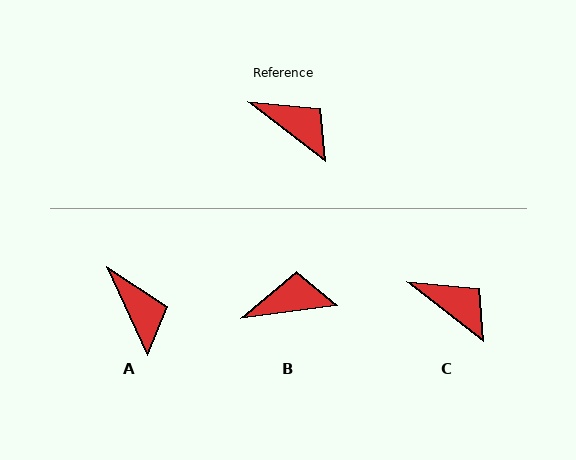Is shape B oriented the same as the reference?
No, it is off by about 46 degrees.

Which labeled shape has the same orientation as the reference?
C.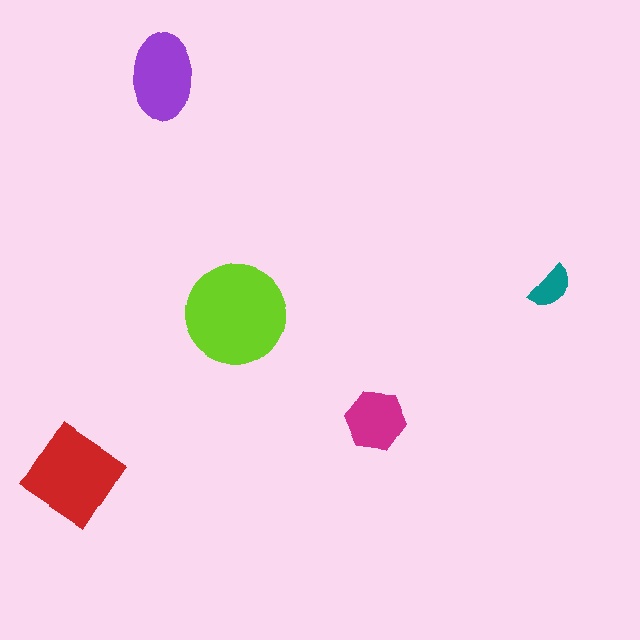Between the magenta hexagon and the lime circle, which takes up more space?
The lime circle.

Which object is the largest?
The lime circle.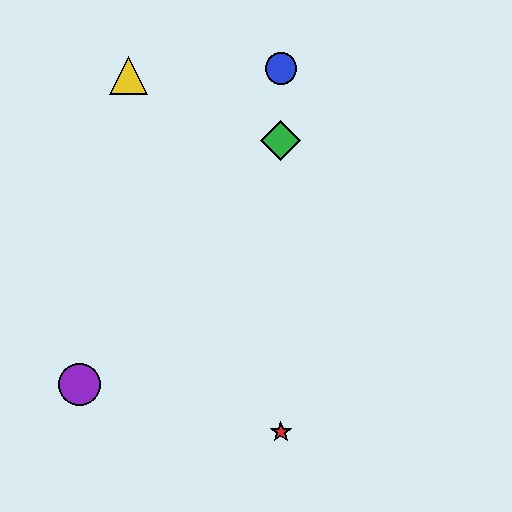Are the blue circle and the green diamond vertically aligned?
Yes, both are at x≈281.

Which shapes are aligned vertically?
The red star, the blue circle, the green diamond are aligned vertically.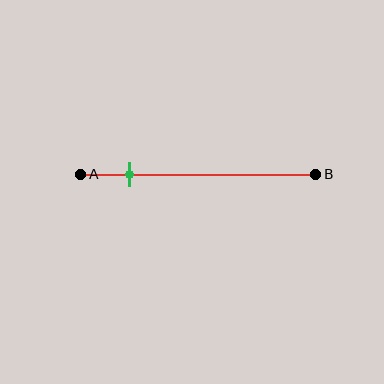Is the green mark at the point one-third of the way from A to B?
No, the mark is at about 20% from A, not at the 33% one-third point.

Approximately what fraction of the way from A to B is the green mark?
The green mark is approximately 20% of the way from A to B.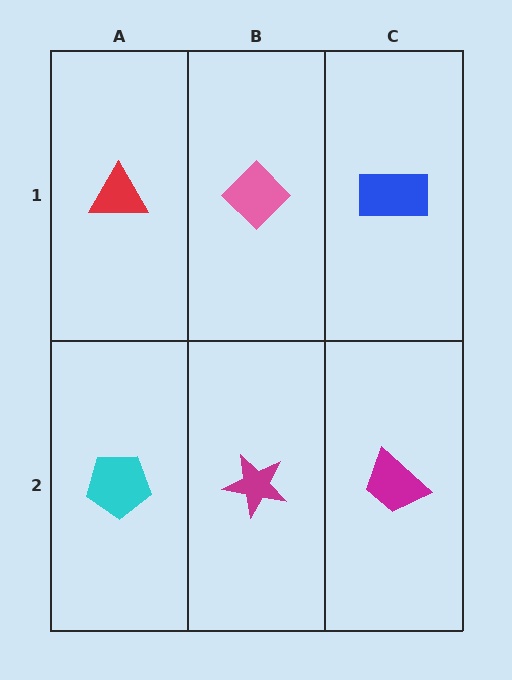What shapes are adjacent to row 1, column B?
A magenta star (row 2, column B), a red triangle (row 1, column A), a blue rectangle (row 1, column C).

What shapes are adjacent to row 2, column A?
A red triangle (row 1, column A), a magenta star (row 2, column B).